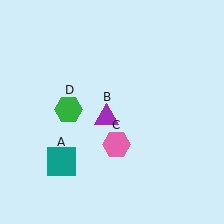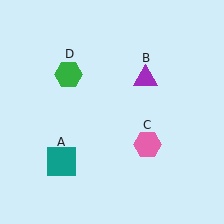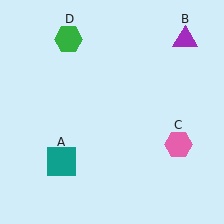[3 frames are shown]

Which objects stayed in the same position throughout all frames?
Teal square (object A) remained stationary.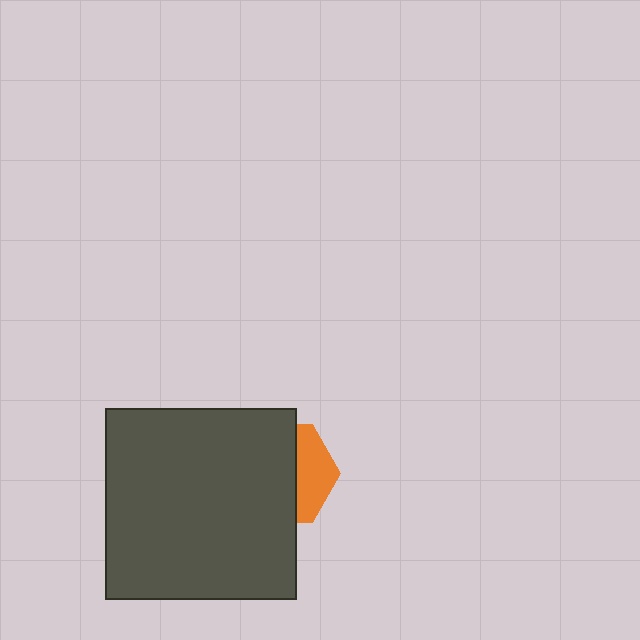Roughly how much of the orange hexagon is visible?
A small part of it is visible (roughly 34%).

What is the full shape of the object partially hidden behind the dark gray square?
The partially hidden object is an orange hexagon.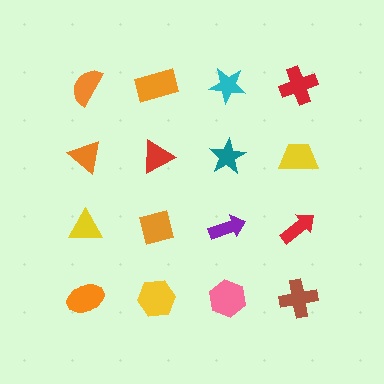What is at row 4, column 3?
A pink hexagon.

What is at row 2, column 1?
An orange triangle.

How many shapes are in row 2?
4 shapes.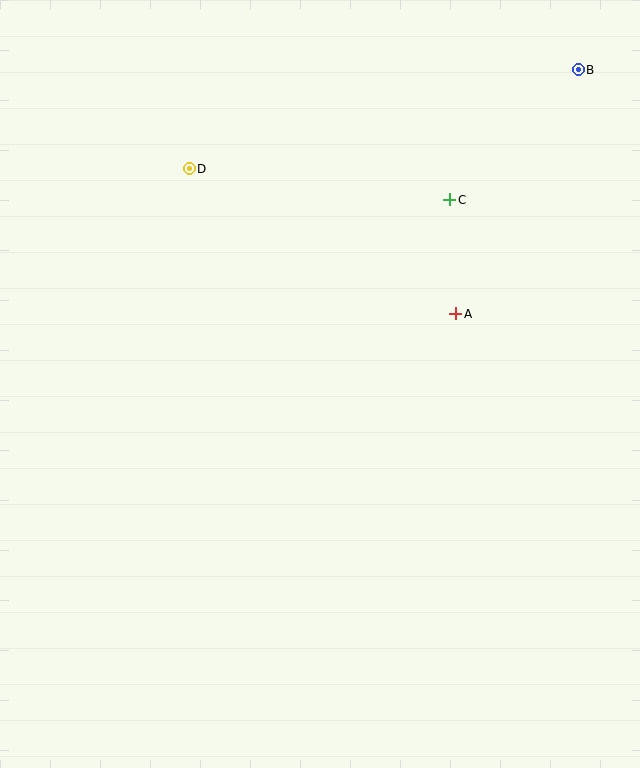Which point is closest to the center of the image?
Point A at (456, 314) is closest to the center.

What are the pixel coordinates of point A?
Point A is at (456, 314).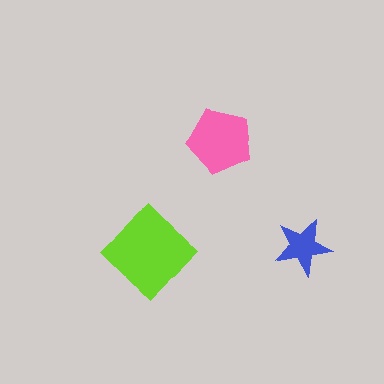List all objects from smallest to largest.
The blue star, the pink pentagon, the lime diamond.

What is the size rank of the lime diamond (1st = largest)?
1st.